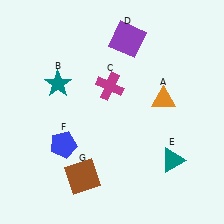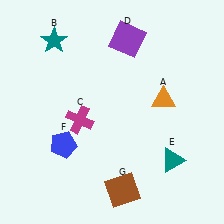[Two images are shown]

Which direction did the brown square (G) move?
The brown square (G) moved right.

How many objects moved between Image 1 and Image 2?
3 objects moved between the two images.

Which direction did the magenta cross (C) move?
The magenta cross (C) moved down.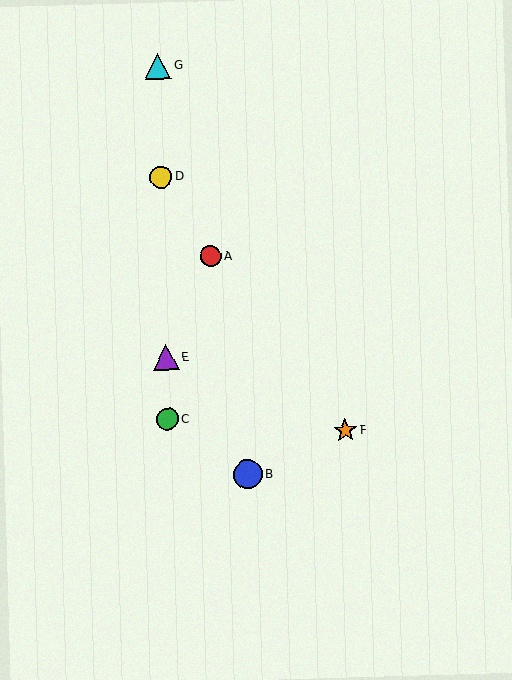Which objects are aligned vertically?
Objects C, D, E, G are aligned vertically.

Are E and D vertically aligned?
Yes, both are at x≈166.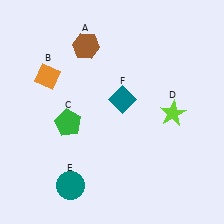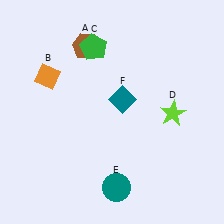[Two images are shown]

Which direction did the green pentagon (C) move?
The green pentagon (C) moved up.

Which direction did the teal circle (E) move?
The teal circle (E) moved right.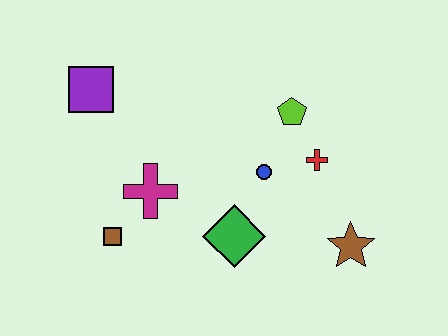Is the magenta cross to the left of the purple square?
No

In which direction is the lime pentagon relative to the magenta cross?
The lime pentagon is to the right of the magenta cross.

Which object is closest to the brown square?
The magenta cross is closest to the brown square.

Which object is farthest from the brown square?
The brown star is farthest from the brown square.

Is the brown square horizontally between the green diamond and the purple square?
Yes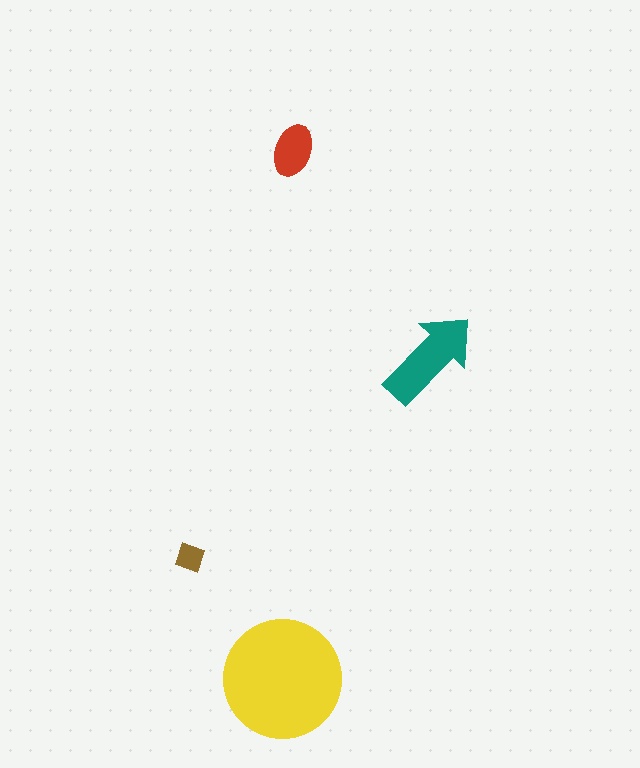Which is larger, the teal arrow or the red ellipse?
The teal arrow.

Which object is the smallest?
The brown diamond.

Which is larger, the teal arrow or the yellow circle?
The yellow circle.